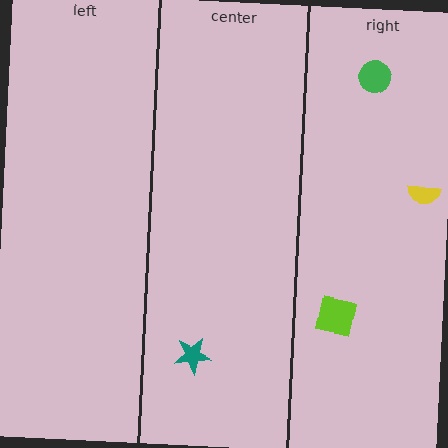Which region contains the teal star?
The center region.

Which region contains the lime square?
The right region.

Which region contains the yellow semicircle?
The right region.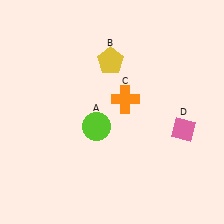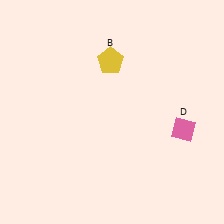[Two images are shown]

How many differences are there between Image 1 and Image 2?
There are 2 differences between the two images.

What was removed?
The lime circle (A), the orange cross (C) were removed in Image 2.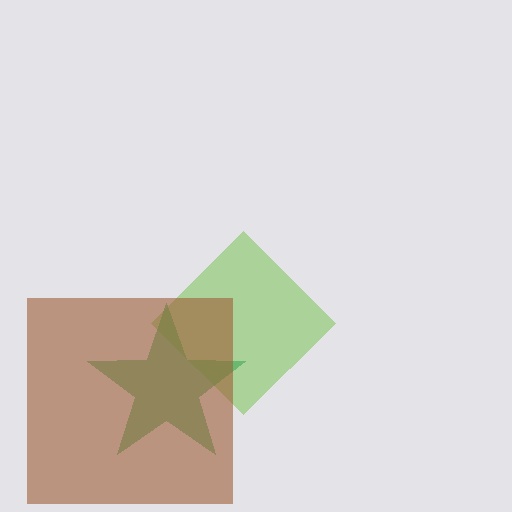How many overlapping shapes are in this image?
There are 3 overlapping shapes in the image.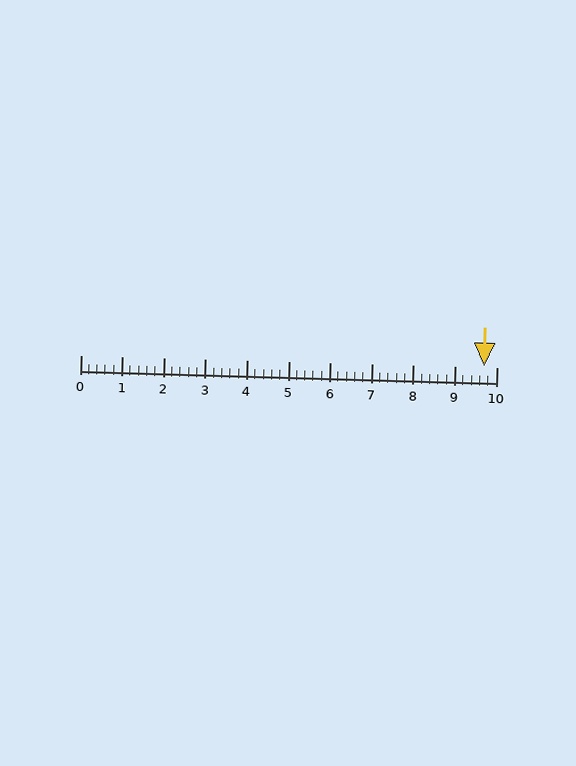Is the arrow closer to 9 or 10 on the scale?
The arrow is closer to 10.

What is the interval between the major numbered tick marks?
The major tick marks are spaced 1 units apart.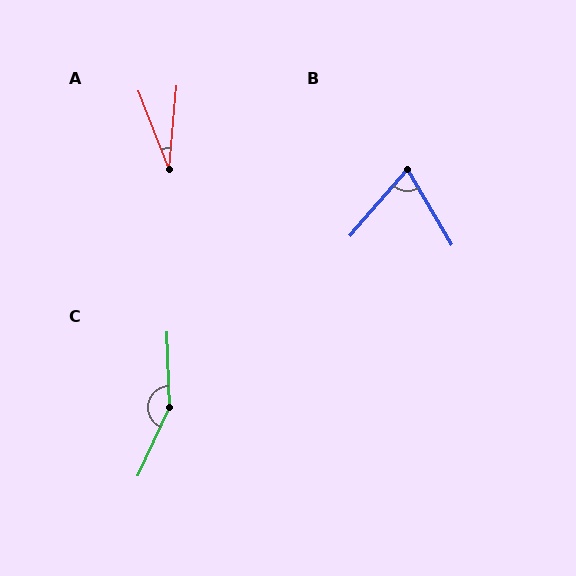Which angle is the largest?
C, at approximately 154 degrees.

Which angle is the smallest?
A, at approximately 26 degrees.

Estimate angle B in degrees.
Approximately 71 degrees.